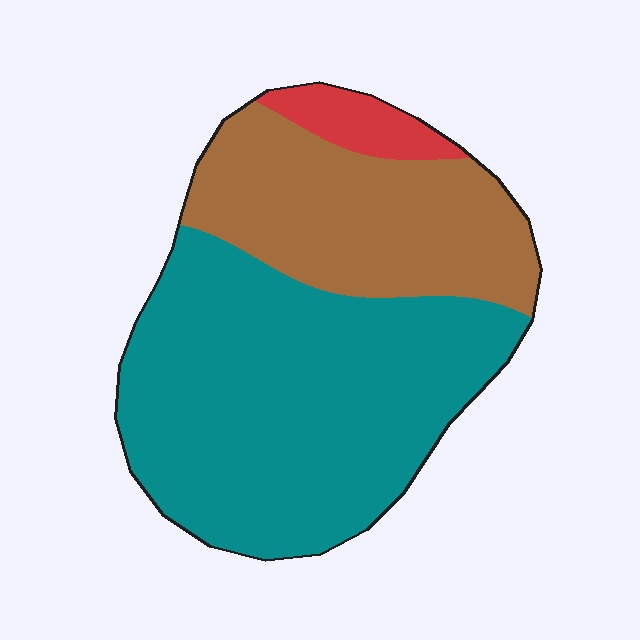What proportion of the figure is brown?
Brown covers roughly 35% of the figure.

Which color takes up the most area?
Teal, at roughly 60%.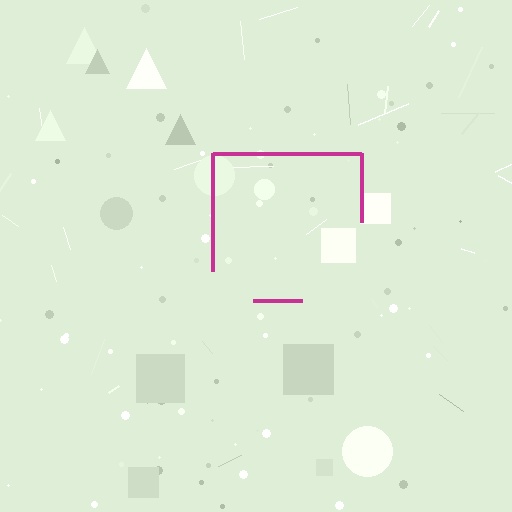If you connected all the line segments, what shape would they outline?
They would outline a square.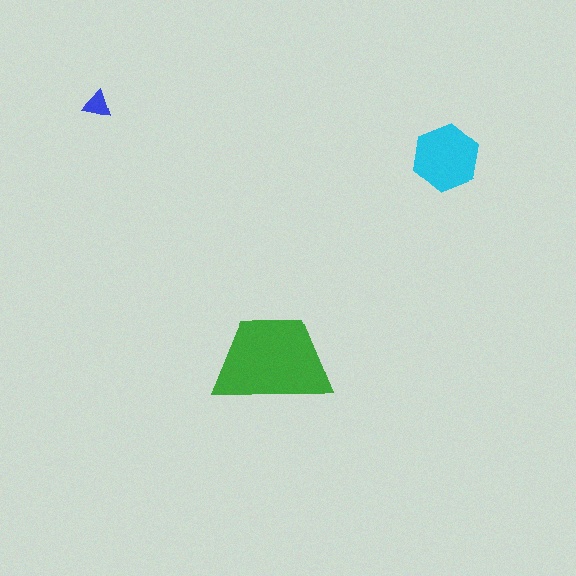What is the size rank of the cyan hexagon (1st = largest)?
2nd.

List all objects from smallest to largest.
The blue triangle, the cyan hexagon, the green trapezoid.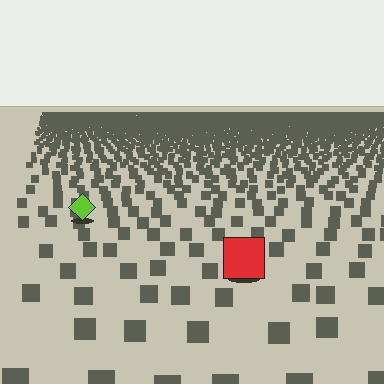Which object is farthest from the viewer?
The lime diamond is farthest from the viewer. It appears smaller and the ground texture around it is denser.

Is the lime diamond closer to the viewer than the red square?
No. The red square is closer — you can tell from the texture gradient: the ground texture is coarser near it.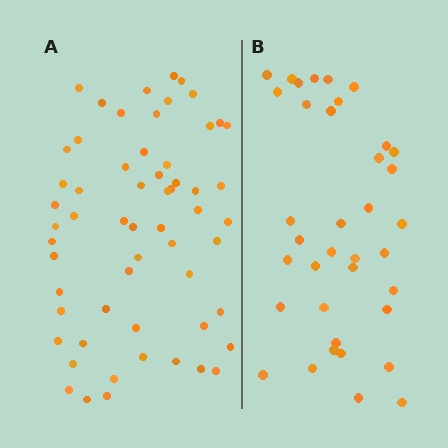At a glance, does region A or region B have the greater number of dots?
Region A (the left region) has more dots.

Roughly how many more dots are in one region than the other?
Region A has approximately 20 more dots than region B.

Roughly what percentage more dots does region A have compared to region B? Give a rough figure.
About 60% more.